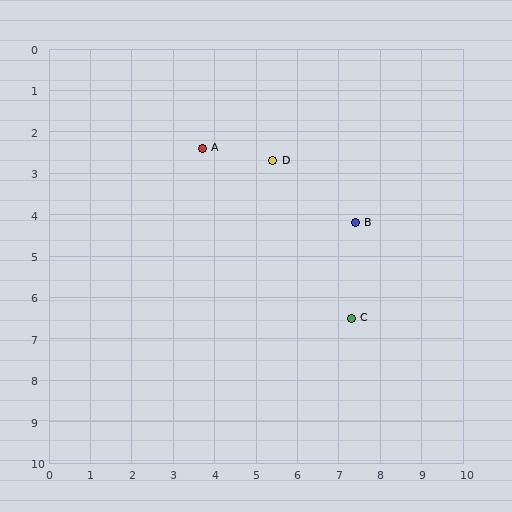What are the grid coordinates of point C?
Point C is at approximately (7.3, 6.5).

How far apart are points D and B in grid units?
Points D and B are about 2.5 grid units apart.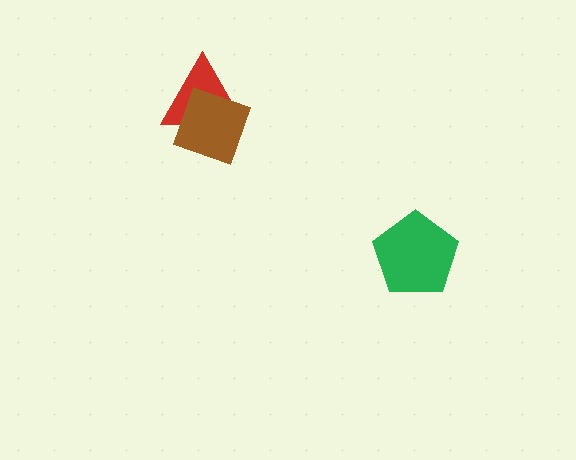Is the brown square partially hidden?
No, no other shape covers it.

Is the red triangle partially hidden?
Yes, it is partially covered by another shape.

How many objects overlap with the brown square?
1 object overlaps with the brown square.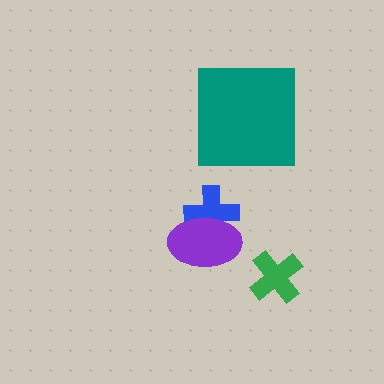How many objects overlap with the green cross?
0 objects overlap with the green cross.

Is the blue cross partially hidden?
Yes, it is partially covered by another shape.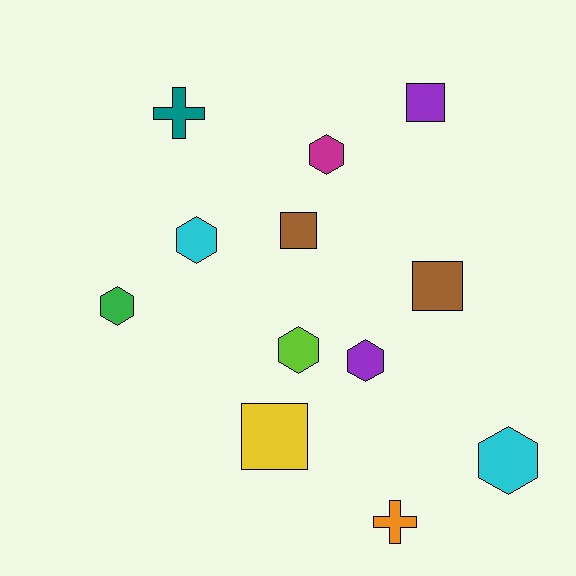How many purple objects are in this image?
There are 2 purple objects.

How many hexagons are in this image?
There are 6 hexagons.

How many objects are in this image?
There are 12 objects.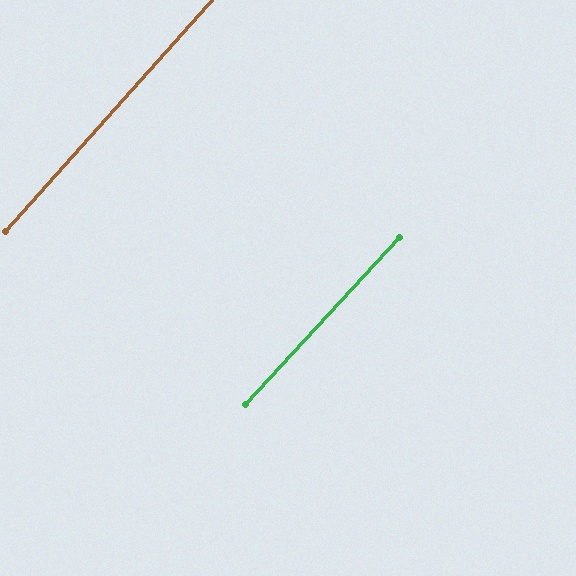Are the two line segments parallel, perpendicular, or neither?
Parallel — their directions differ by only 1.0°.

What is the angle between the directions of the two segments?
Approximately 1 degree.